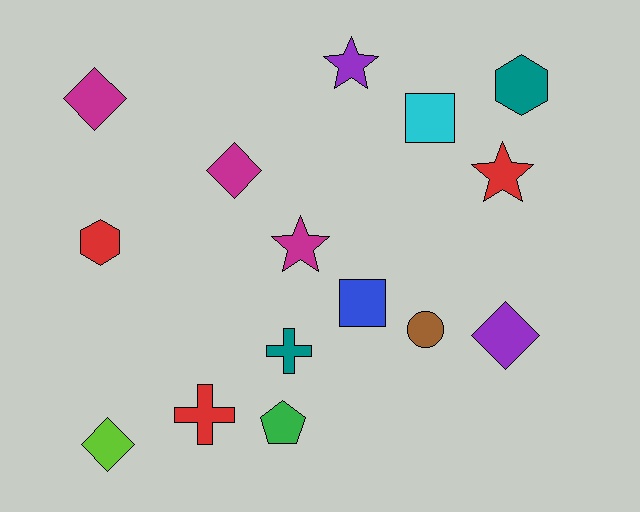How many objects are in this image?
There are 15 objects.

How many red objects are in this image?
There are 3 red objects.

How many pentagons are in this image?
There is 1 pentagon.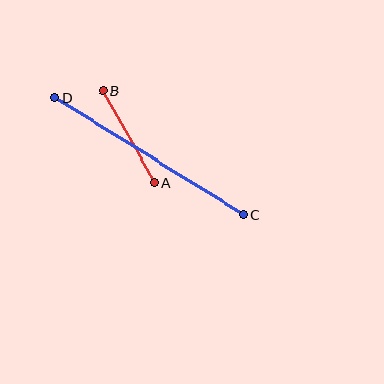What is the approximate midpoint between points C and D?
The midpoint is at approximately (149, 156) pixels.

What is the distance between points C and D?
The distance is approximately 221 pixels.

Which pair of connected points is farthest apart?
Points C and D are farthest apart.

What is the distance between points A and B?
The distance is approximately 105 pixels.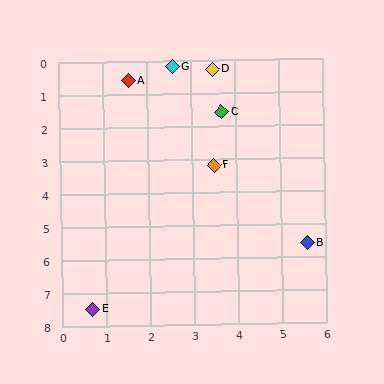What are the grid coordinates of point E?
Point E is at approximately (0.7, 7.5).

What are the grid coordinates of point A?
Point A is at approximately (1.6, 0.6).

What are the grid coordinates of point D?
Point D is at approximately (3.5, 0.3).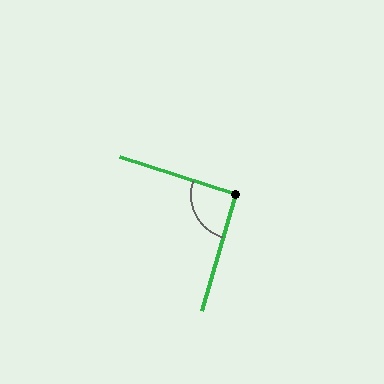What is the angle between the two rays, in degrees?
Approximately 92 degrees.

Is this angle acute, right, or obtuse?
It is approximately a right angle.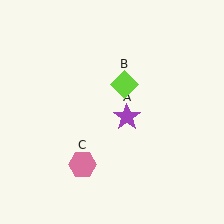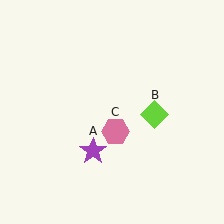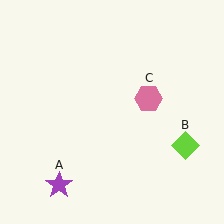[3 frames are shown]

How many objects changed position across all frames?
3 objects changed position: purple star (object A), lime diamond (object B), pink hexagon (object C).